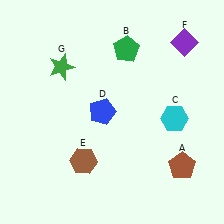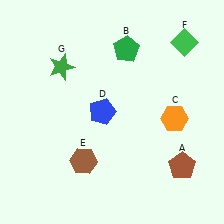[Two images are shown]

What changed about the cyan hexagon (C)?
In Image 1, C is cyan. In Image 2, it changed to orange.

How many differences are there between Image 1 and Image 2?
There are 2 differences between the two images.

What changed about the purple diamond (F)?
In Image 1, F is purple. In Image 2, it changed to green.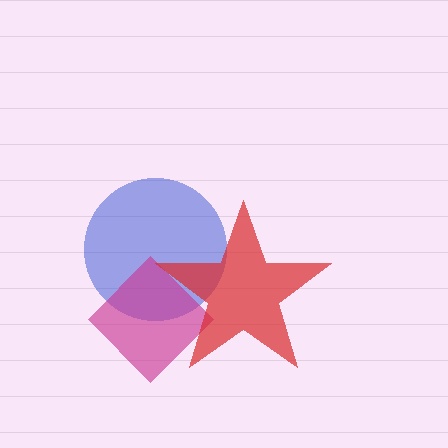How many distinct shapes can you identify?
There are 3 distinct shapes: a blue circle, a magenta diamond, a red star.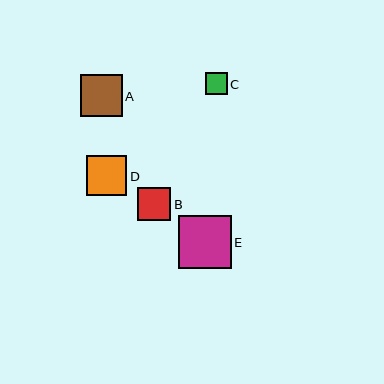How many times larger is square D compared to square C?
Square D is approximately 1.9 times the size of square C.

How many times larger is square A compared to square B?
Square A is approximately 1.3 times the size of square B.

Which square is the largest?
Square E is the largest with a size of approximately 53 pixels.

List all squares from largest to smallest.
From largest to smallest: E, A, D, B, C.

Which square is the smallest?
Square C is the smallest with a size of approximately 22 pixels.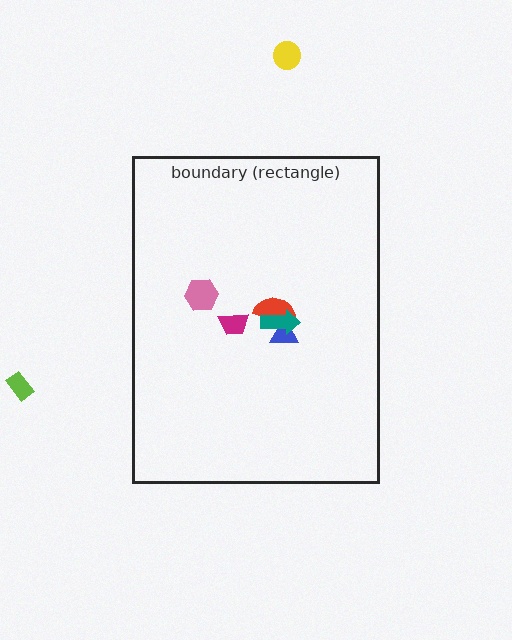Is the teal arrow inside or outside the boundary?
Inside.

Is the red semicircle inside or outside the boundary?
Inside.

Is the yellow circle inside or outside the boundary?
Outside.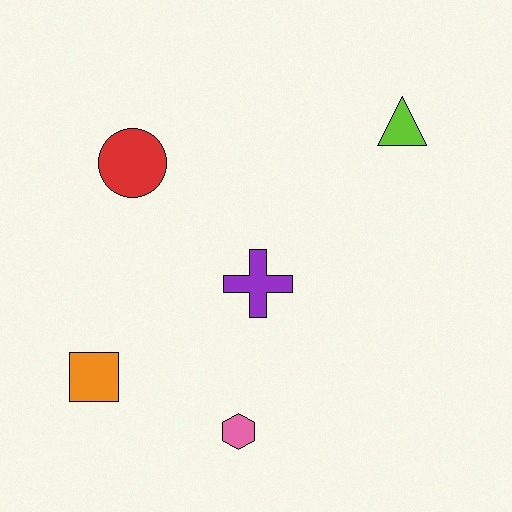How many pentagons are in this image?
There are no pentagons.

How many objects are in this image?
There are 5 objects.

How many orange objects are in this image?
There is 1 orange object.